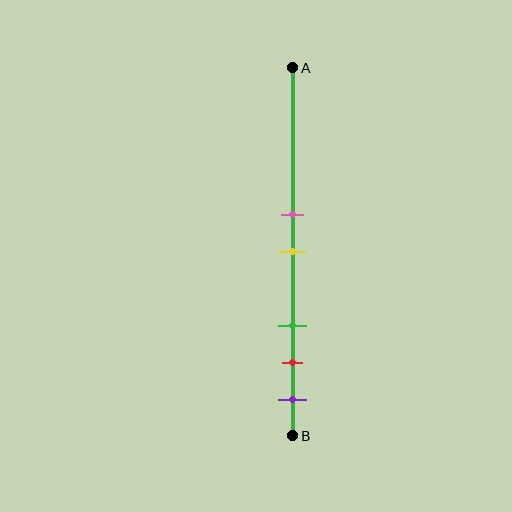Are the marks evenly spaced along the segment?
No, the marks are not evenly spaced.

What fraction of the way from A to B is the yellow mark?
The yellow mark is approximately 50% (0.5) of the way from A to B.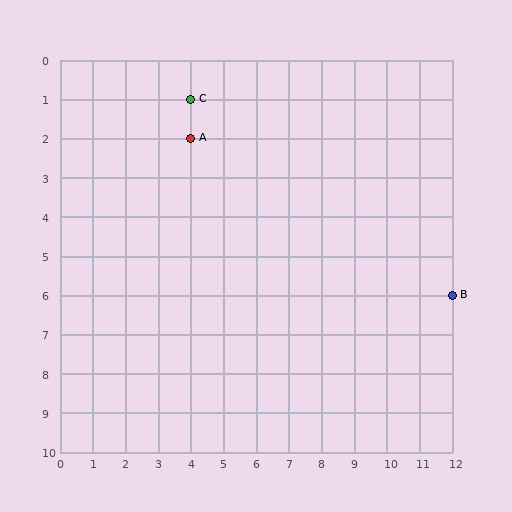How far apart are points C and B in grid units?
Points C and B are 8 columns and 5 rows apart (about 9.4 grid units diagonally).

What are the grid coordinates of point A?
Point A is at grid coordinates (4, 2).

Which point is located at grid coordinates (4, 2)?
Point A is at (4, 2).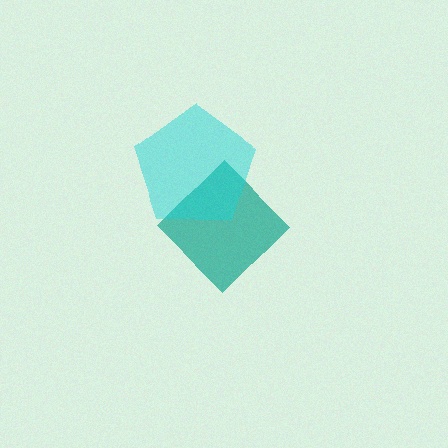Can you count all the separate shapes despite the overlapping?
Yes, there are 2 separate shapes.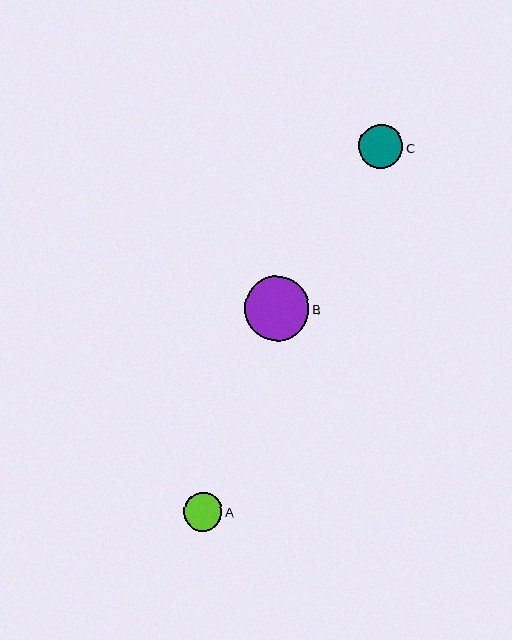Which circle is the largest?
Circle B is the largest with a size of approximately 64 pixels.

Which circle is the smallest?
Circle A is the smallest with a size of approximately 39 pixels.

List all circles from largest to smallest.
From largest to smallest: B, C, A.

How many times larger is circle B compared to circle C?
Circle B is approximately 1.5 times the size of circle C.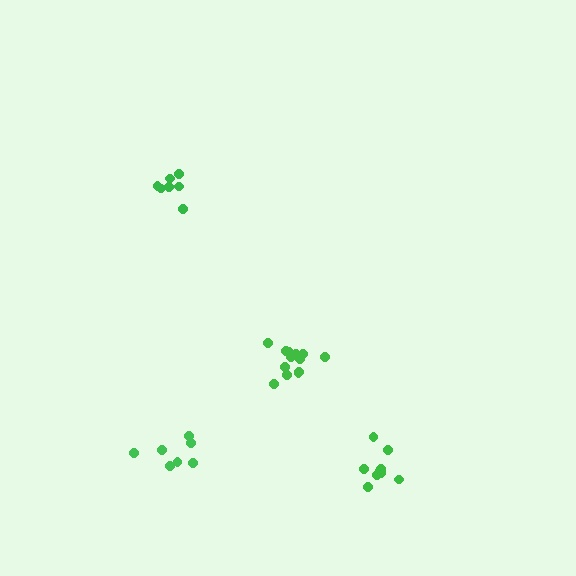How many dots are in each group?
Group 1: 13 dots, Group 2: 7 dots, Group 3: 7 dots, Group 4: 9 dots (36 total).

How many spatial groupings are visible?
There are 4 spatial groupings.